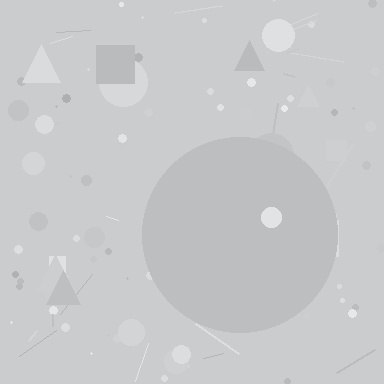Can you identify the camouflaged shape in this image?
The camouflaged shape is a circle.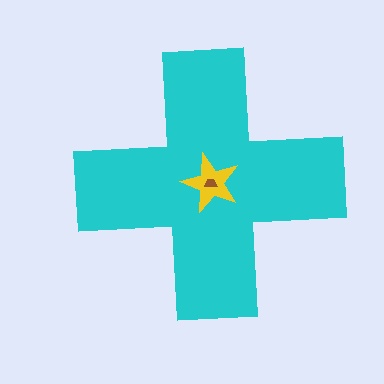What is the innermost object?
The brown trapezoid.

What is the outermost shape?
The cyan cross.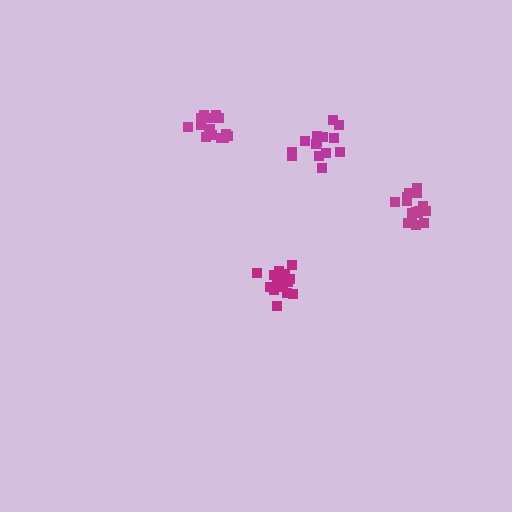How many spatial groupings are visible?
There are 4 spatial groupings.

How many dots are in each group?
Group 1: 15 dots, Group 2: 15 dots, Group 3: 15 dots, Group 4: 17 dots (62 total).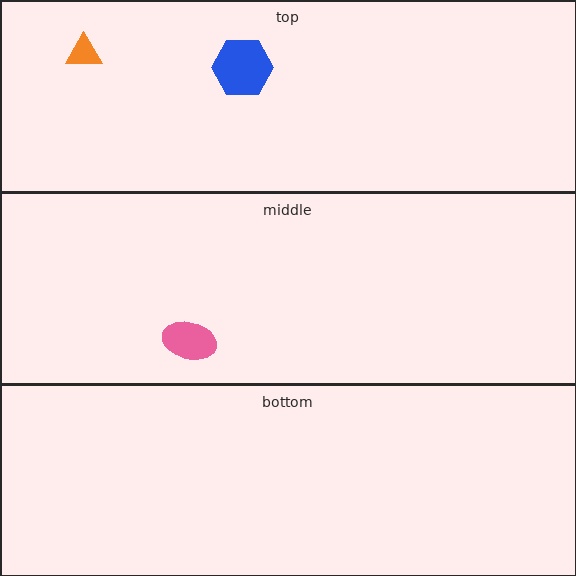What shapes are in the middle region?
The pink ellipse.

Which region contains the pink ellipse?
The middle region.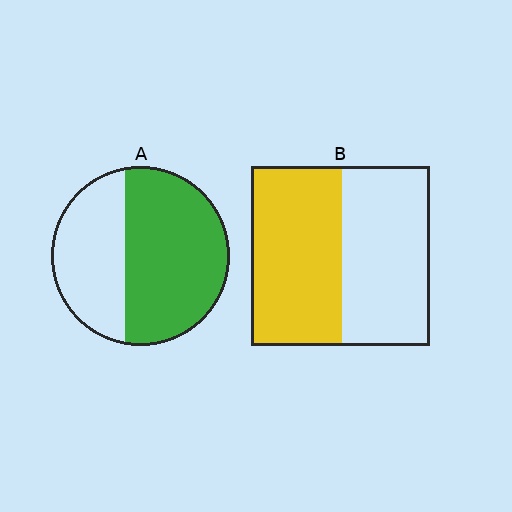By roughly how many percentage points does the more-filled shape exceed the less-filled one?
By roughly 10 percentage points (A over B).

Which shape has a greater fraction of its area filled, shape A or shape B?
Shape A.